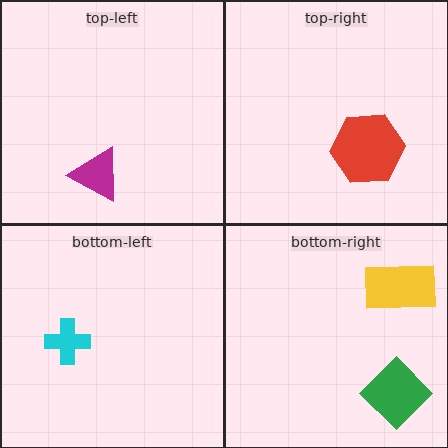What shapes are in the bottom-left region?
The cyan cross.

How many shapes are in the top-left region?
1.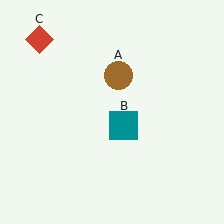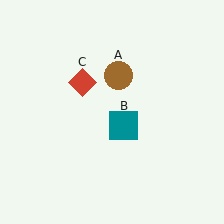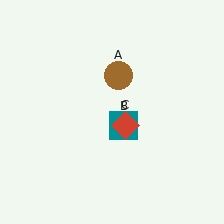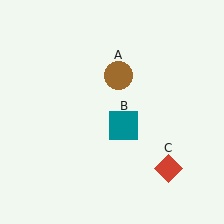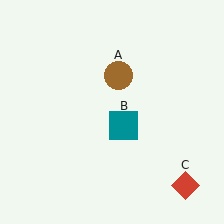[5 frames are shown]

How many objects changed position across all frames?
1 object changed position: red diamond (object C).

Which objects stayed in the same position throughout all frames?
Brown circle (object A) and teal square (object B) remained stationary.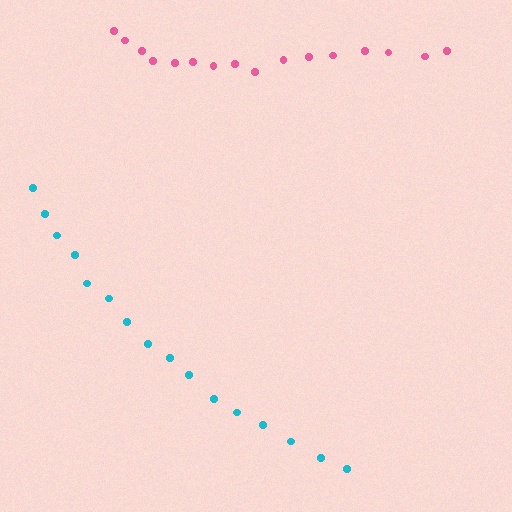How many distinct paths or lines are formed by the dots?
There are 2 distinct paths.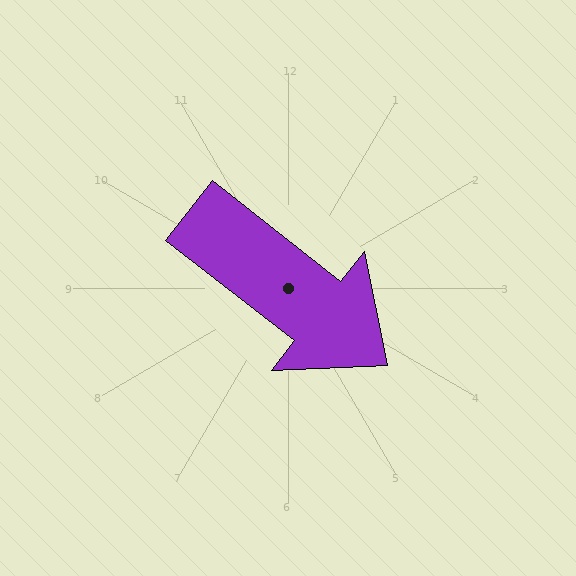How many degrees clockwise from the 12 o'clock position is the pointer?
Approximately 128 degrees.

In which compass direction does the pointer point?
Southeast.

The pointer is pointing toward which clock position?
Roughly 4 o'clock.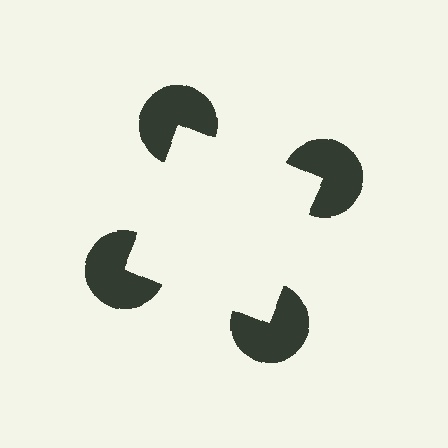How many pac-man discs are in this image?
There are 4 — one at each vertex of the illusory square.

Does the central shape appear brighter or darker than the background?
It typically appears slightly brighter than the background, even though no actual brightness change is drawn.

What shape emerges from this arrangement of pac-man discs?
An illusory square — its edges are inferred from the aligned wedge cuts in the pac-man discs, not physically drawn.